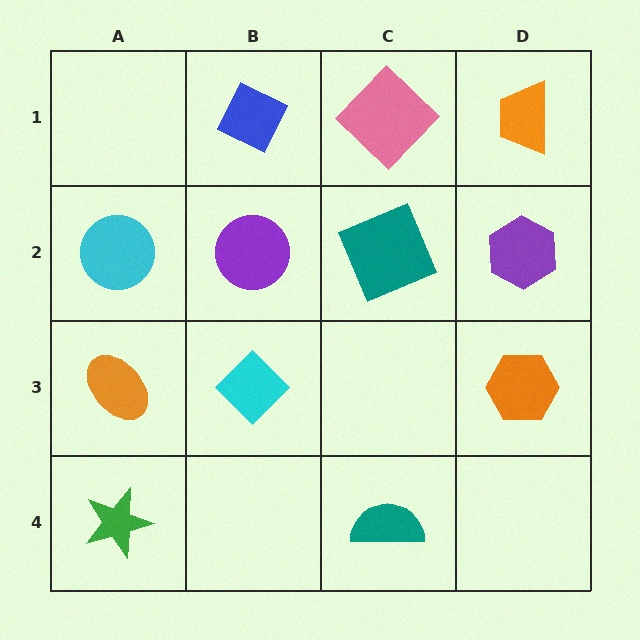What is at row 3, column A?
An orange ellipse.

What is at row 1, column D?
An orange trapezoid.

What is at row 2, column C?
A teal square.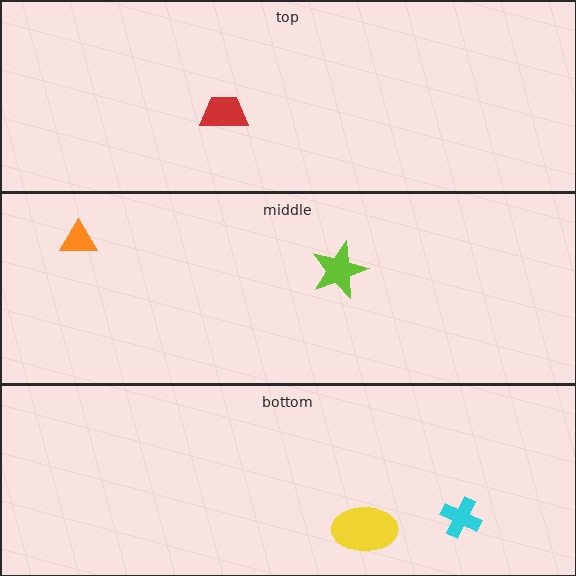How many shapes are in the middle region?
2.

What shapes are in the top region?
The red trapezoid.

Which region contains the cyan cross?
The bottom region.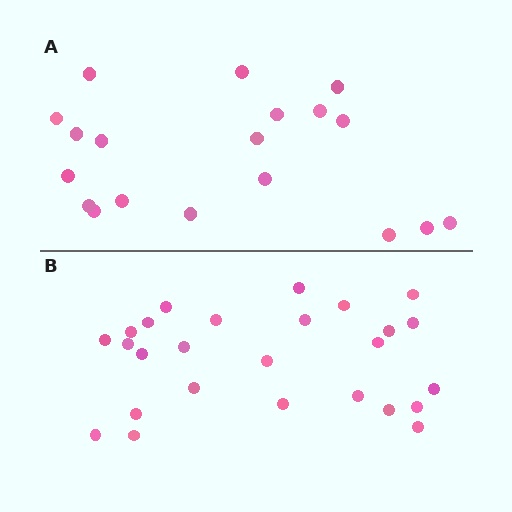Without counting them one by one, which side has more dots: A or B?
Region B (the bottom region) has more dots.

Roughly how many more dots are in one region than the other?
Region B has roughly 8 or so more dots than region A.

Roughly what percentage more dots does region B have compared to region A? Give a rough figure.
About 35% more.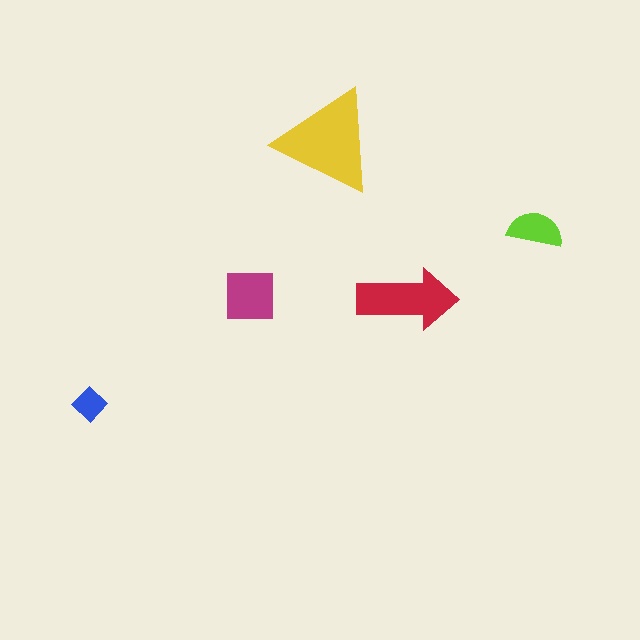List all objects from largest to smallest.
The yellow triangle, the red arrow, the magenta square, the lime semicircle, the blue diamond.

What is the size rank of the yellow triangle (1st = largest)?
1st.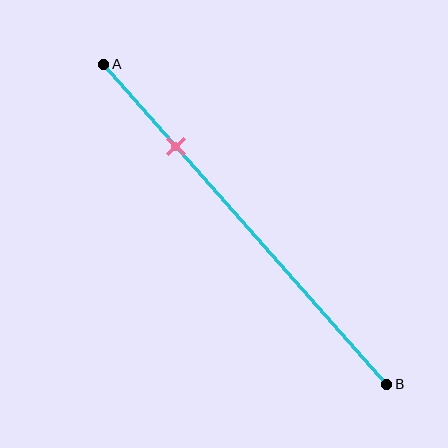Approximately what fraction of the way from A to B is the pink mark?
The pink mark is approximately 25% of the way from A to B.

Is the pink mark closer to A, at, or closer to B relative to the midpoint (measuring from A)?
The pink mark is closer to point A than the midpoint of segment AB.